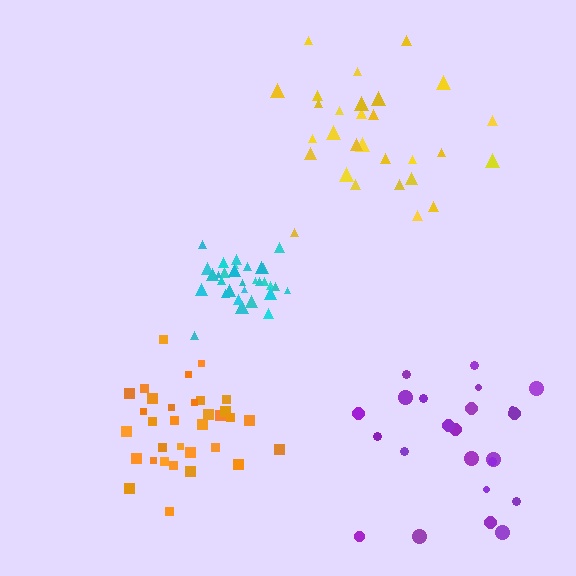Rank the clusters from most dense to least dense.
cyan, orange, yellow, purple.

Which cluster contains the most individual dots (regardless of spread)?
Cyan (33).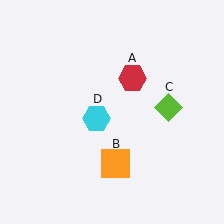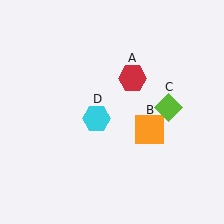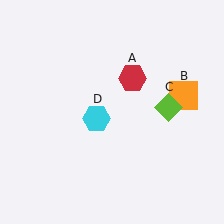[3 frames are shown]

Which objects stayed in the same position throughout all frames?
Red hexagon (object A) and lime diamond (object C) and cyan hexagon (object D) remained stationary.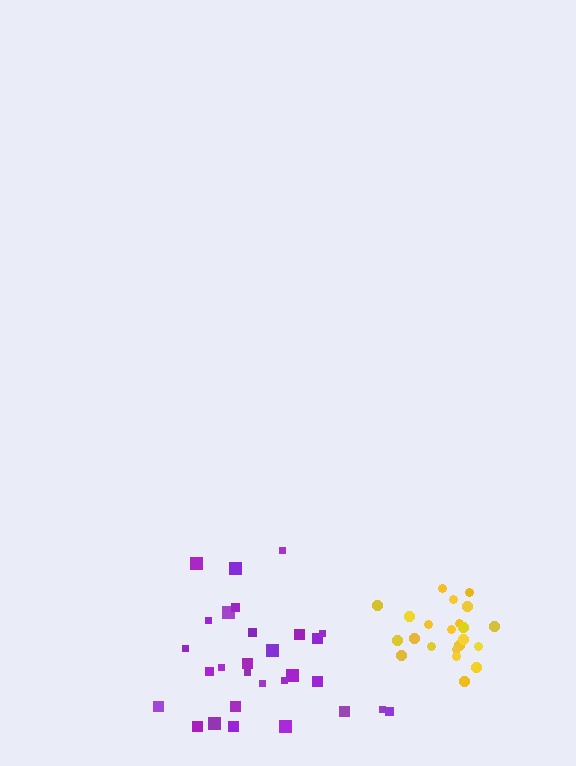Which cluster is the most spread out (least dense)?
Purple.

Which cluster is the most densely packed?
Yellow.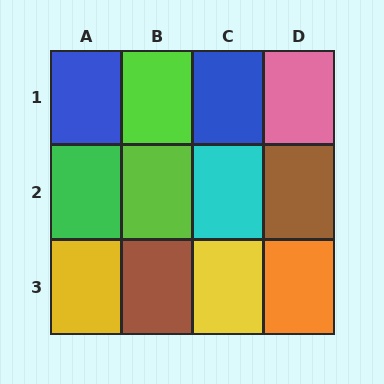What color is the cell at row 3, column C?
Yellow.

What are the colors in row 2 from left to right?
Green, lime, cyan, brown.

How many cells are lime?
2 cells are lime.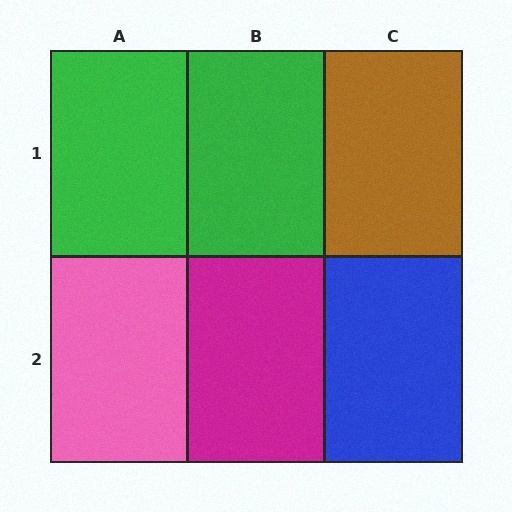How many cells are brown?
1 cell is brown.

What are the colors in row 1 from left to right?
Green, green, brown.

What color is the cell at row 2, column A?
Pink.